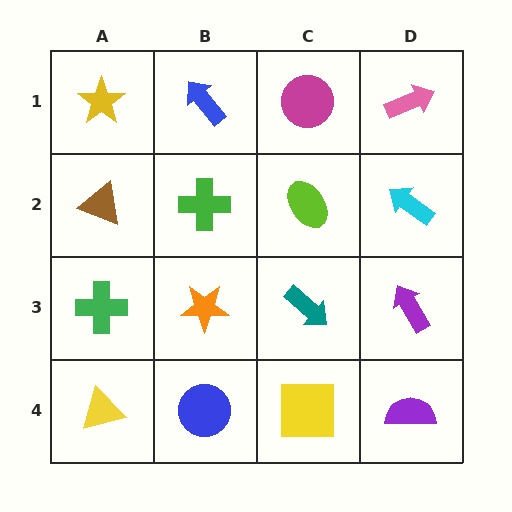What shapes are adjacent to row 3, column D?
A cyan arrow (row 2, column D), a purple semicircle (row 4, column D), a teal arrow (row 3, column C).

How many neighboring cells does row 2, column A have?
3.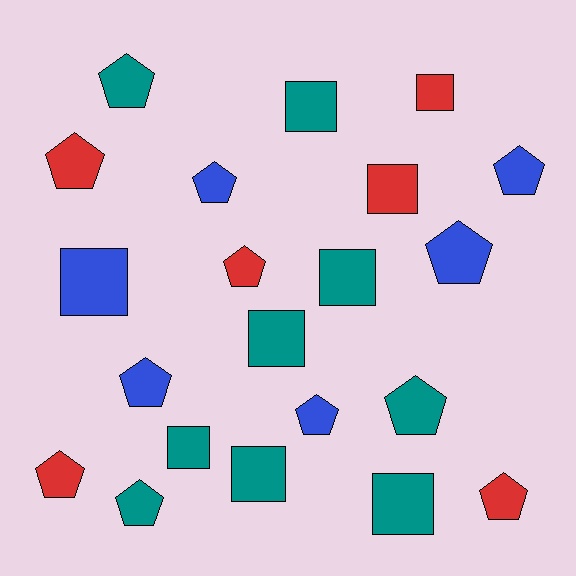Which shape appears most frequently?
Pentagon, with 12 objects.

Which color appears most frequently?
Teal, with 9 objects.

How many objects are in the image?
There are 21 objects.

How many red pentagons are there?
There are 4 red pentagons.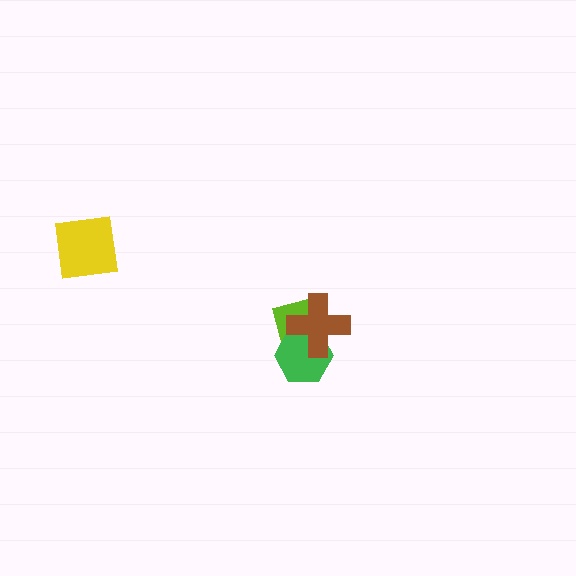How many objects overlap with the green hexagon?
2 objects overlap with the green hexagon.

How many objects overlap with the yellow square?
0 objects overlap with the yellow square.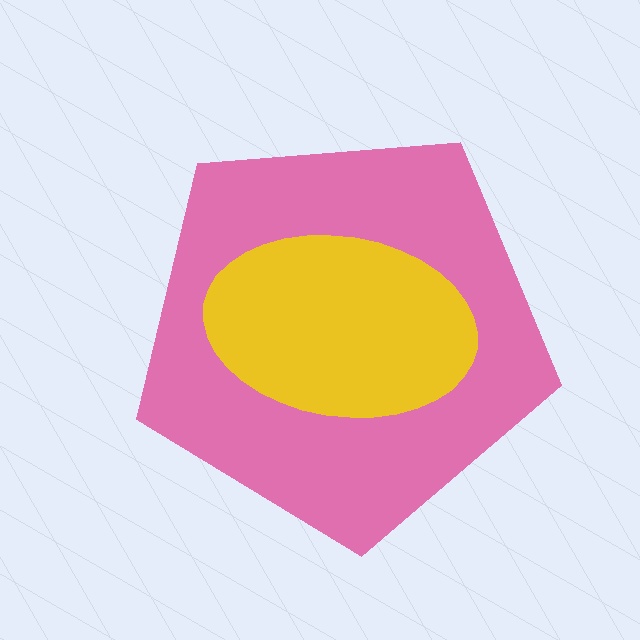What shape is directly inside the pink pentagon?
The yellow ellipse.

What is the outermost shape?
The pink pentagon.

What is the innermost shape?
The yellow ellipse.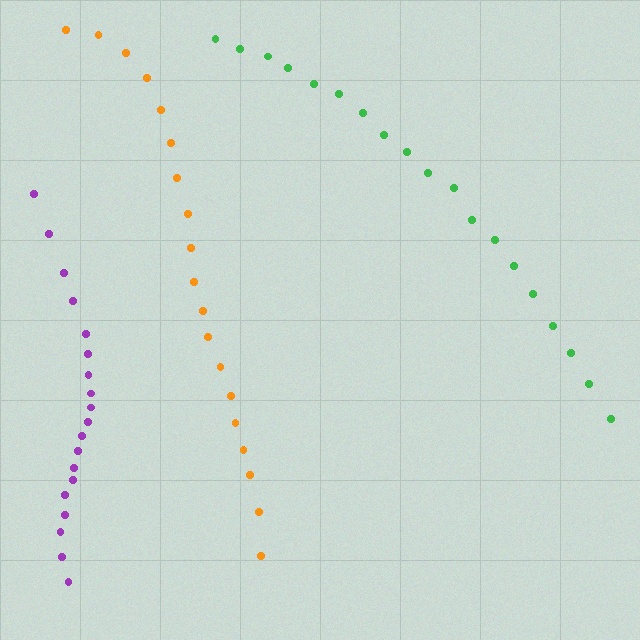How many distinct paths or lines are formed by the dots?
There are 3 distinct paths.